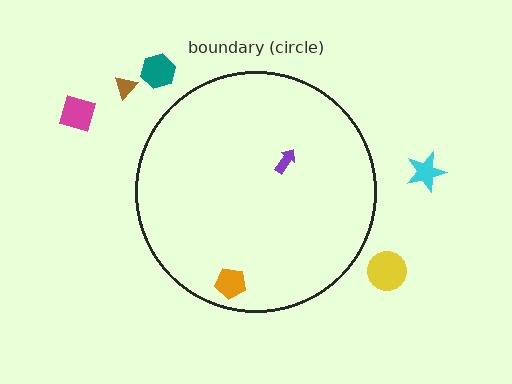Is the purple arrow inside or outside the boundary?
Inside.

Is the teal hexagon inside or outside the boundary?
Outside.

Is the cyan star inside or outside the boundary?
Outside.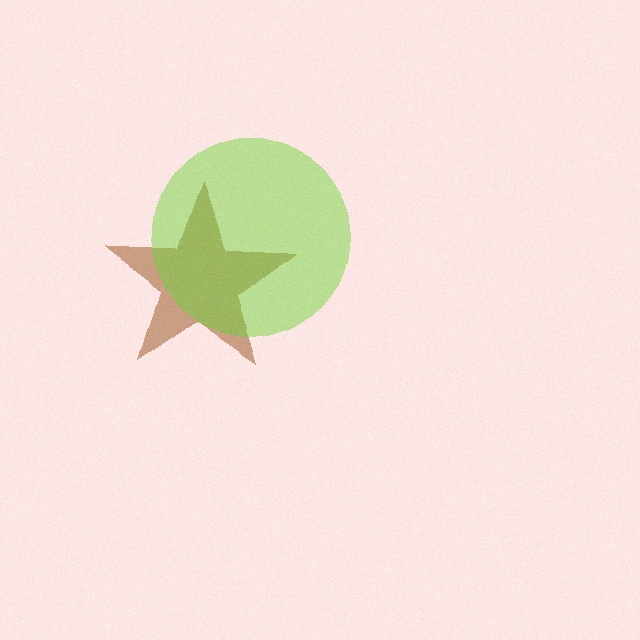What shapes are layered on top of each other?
The layered shapes are: a brown star, a lime circle.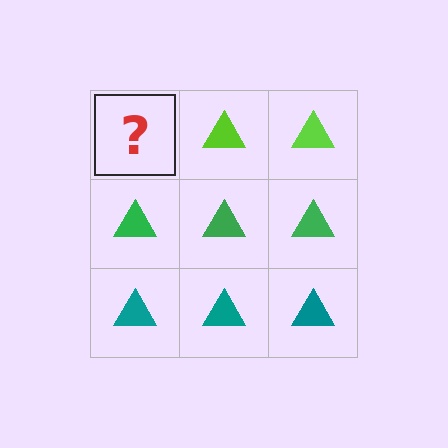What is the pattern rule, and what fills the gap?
The rule is that each row has a consistent color. The gap should be filled with a lime triangle.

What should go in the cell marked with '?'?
The missing cell should contain a lime triangle.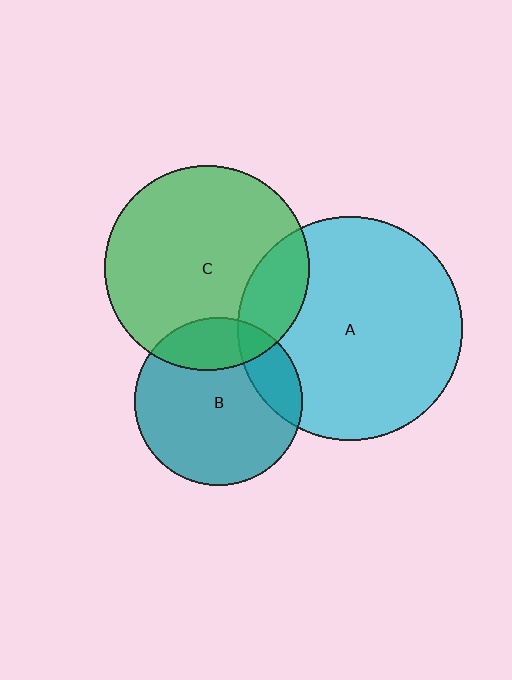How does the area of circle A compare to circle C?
Approximately 1.2 times.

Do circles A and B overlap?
Yes.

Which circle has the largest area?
Circle A (cyan).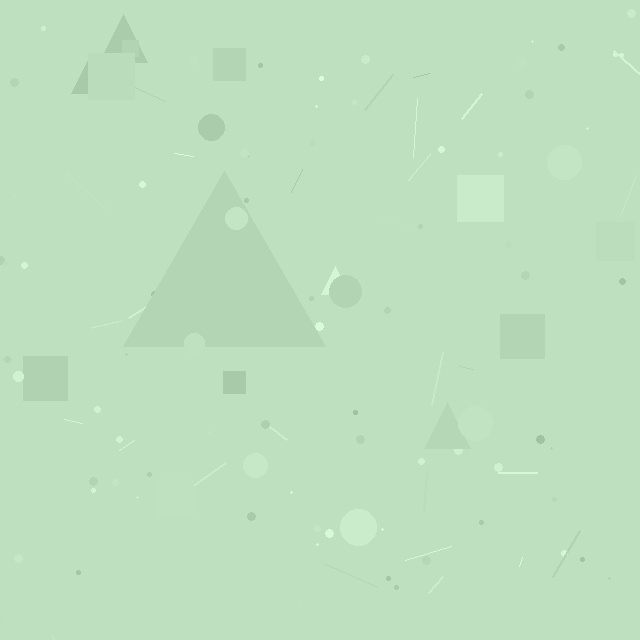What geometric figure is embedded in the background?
A triangle is embedded in the background.